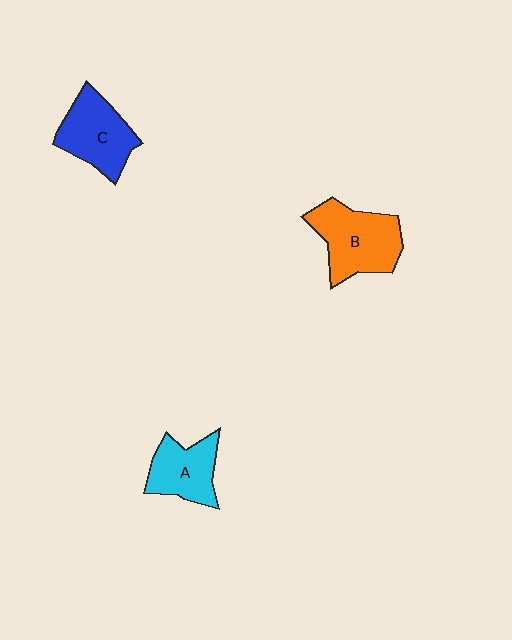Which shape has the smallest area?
Shape A (cyan).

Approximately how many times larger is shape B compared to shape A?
Approximately 1.4 times.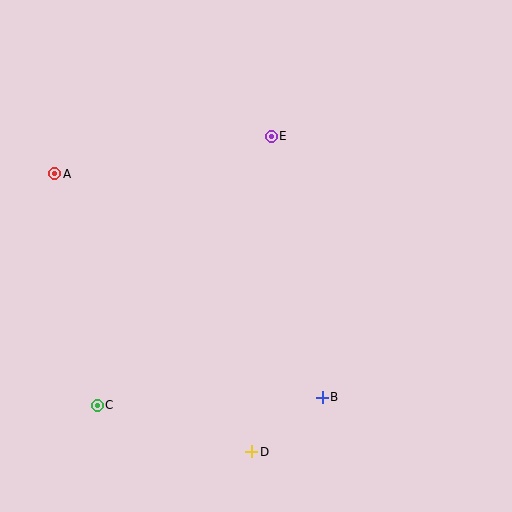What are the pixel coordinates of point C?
Point C is at (97, 405).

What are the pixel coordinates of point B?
Point B is at (322, 397).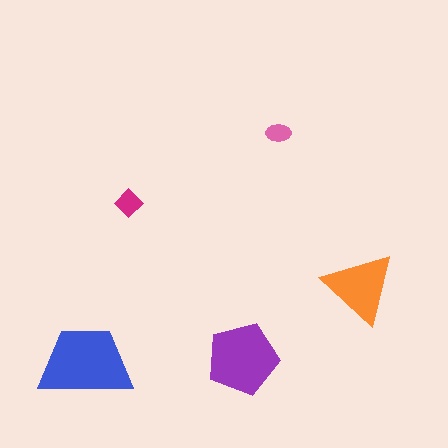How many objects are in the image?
There are 5 objects in the image.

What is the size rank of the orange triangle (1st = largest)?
3rd.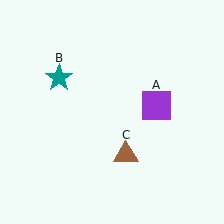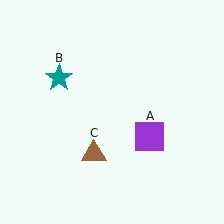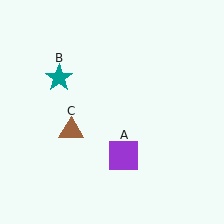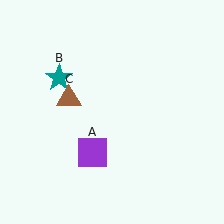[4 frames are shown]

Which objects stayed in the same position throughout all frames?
Teal star (object B) remained stationary.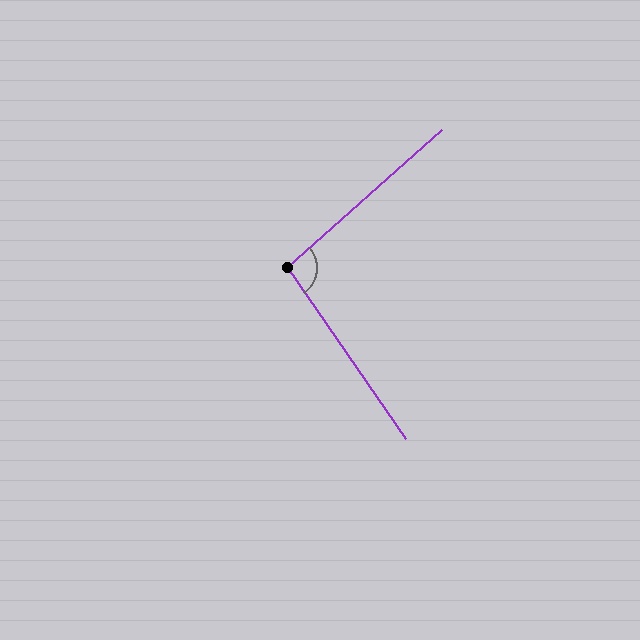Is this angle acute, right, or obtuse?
It is obtuse.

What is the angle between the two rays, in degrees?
Approximately 97 degrees.